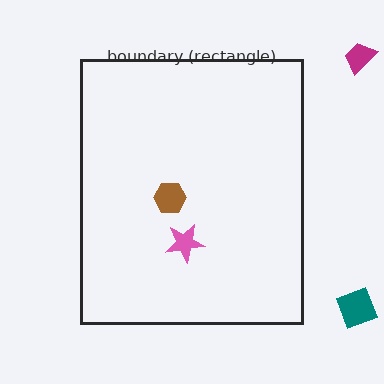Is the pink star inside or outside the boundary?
Inside.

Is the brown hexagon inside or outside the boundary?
Inside.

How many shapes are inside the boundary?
2 inside, 2 outside.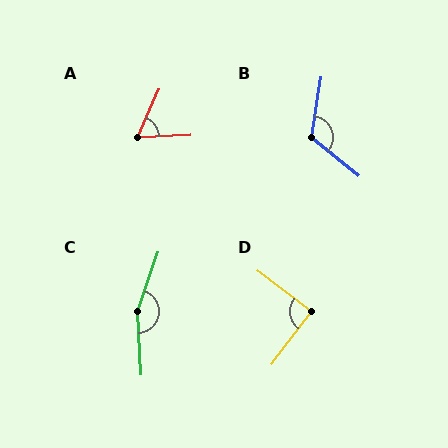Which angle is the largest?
C, at approximately 158 degrees.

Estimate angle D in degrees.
Approximately 90 degrees.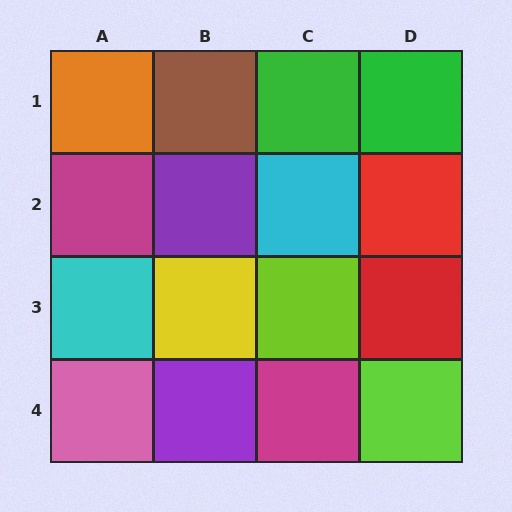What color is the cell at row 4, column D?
Lime.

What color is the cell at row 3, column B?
Yellow.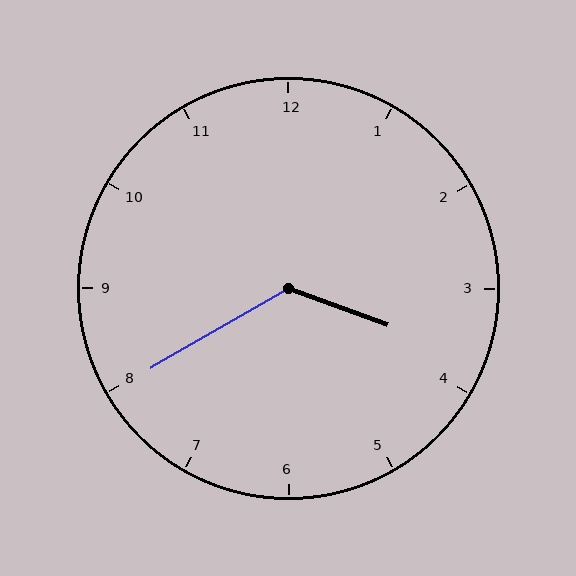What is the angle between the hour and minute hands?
Approximately 130 degrees.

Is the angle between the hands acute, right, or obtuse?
It is obtuse.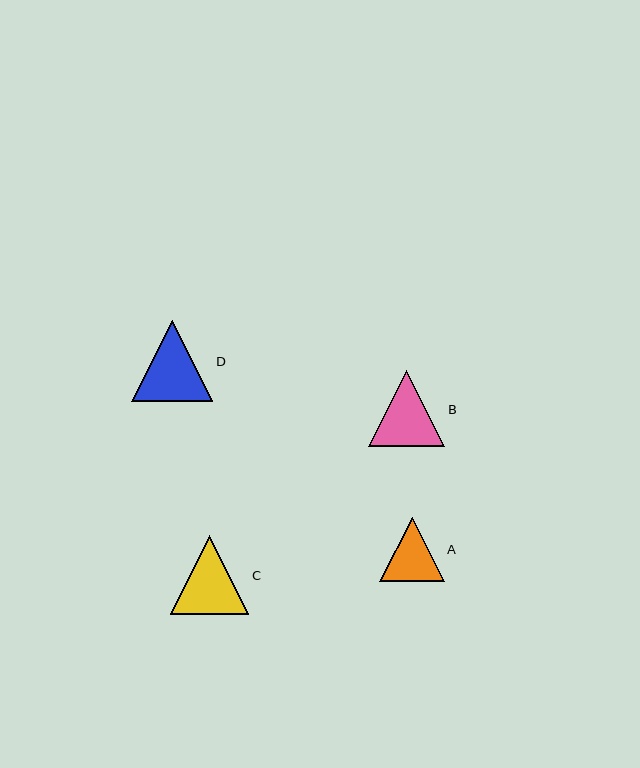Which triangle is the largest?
Triangle D is the largest with a size of approximately 81 pixels.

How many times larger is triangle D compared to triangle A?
Triangle D is approximately 1.3 times the size of triangle A.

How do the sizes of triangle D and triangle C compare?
Triangle D and triangle C are approximately the same size.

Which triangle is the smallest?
Triangle A is the smallest with a size of approximately 64 pixels.